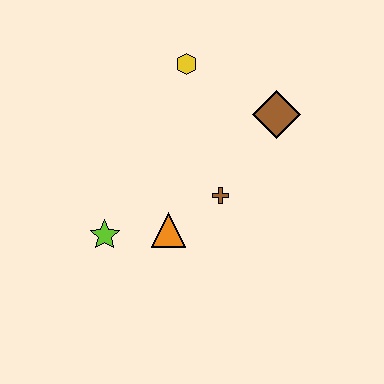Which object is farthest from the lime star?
The brown diamond is farthest from the lime star.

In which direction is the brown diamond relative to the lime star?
The brown diamond is to the right of the lime star.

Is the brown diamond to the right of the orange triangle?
Yes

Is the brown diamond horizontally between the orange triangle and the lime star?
No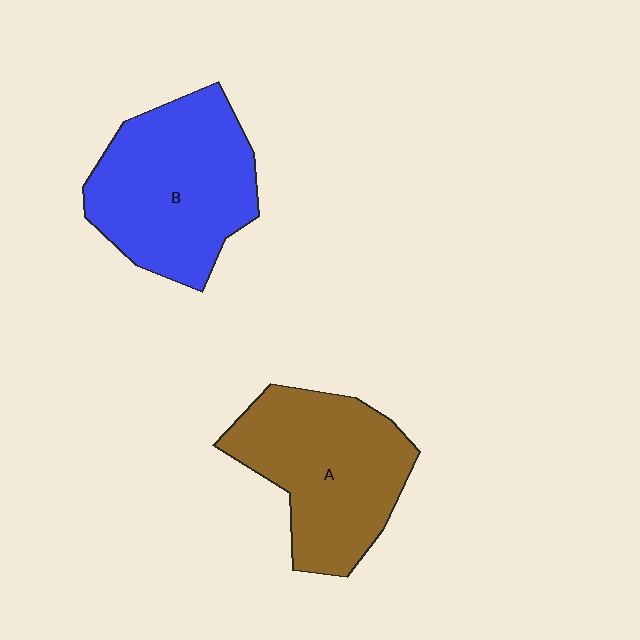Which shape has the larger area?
Shape B (blue).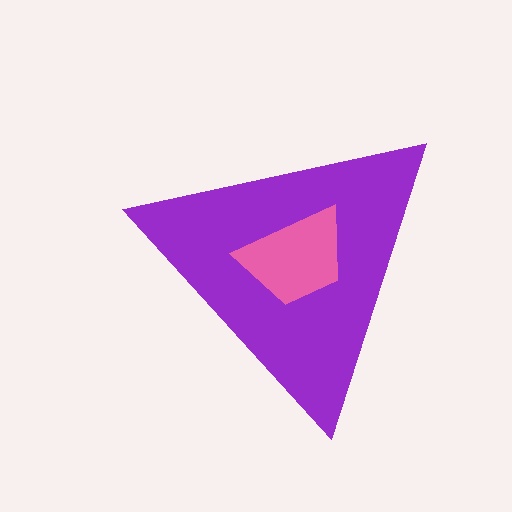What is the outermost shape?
The purple triangle.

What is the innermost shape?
The pink trapezoid.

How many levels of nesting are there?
2.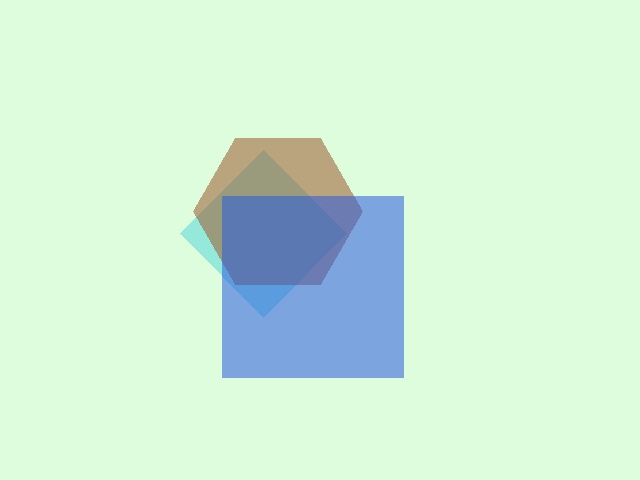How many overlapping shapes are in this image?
There are 3 overlapping shapes in the image.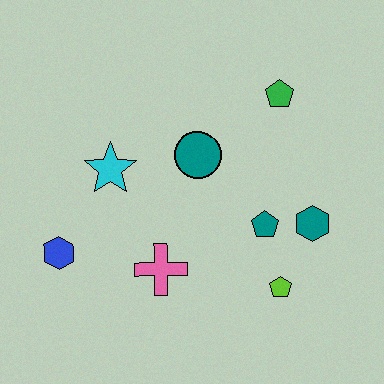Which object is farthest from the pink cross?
The green pentagon is farthest from the pink cross.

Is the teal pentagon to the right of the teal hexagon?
No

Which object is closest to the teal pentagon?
The teal hexagon is closest to the teal pentagon.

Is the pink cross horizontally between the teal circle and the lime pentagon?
No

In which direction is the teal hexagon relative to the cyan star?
The teal hexagon is to the right of the cyan star.